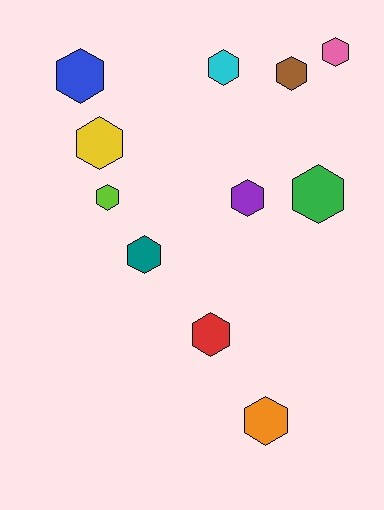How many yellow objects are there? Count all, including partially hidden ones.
There is 1 yellow object.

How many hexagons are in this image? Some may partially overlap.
There are 11 hexagons.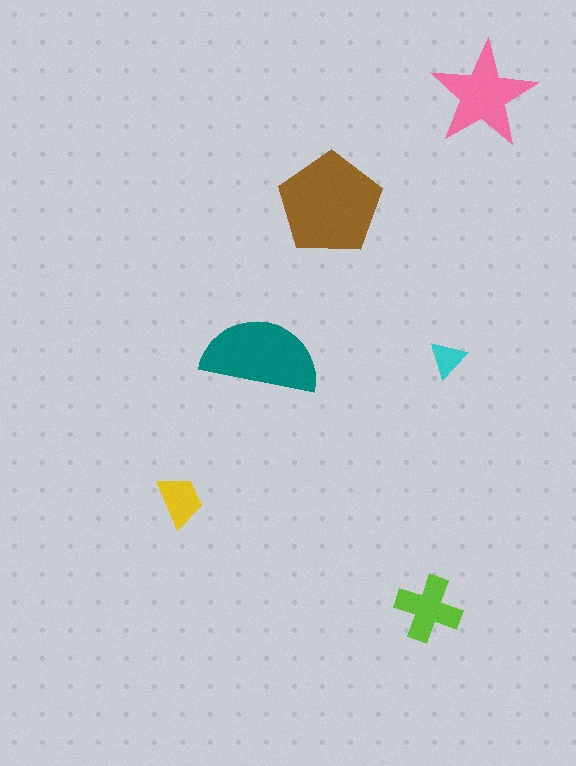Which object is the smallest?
The cyan triangle.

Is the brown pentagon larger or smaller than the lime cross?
Larger.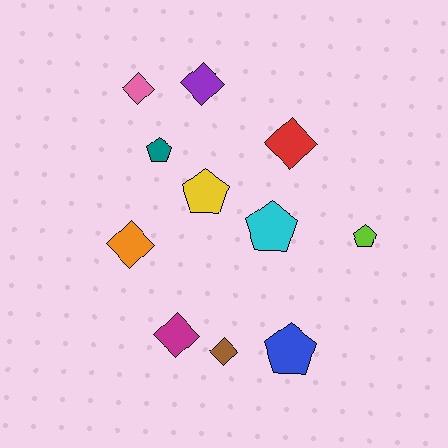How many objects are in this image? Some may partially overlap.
There are 11 objects.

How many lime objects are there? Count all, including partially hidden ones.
There is 1 lime object.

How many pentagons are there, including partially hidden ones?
There are 5 pentagons.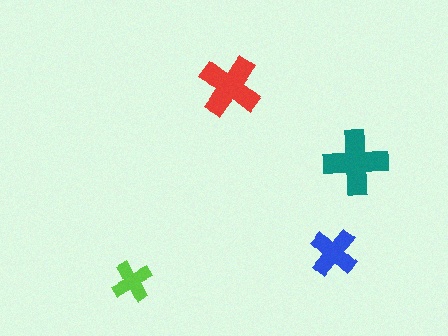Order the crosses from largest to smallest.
the teal one, the red one, the blue one, the lime one.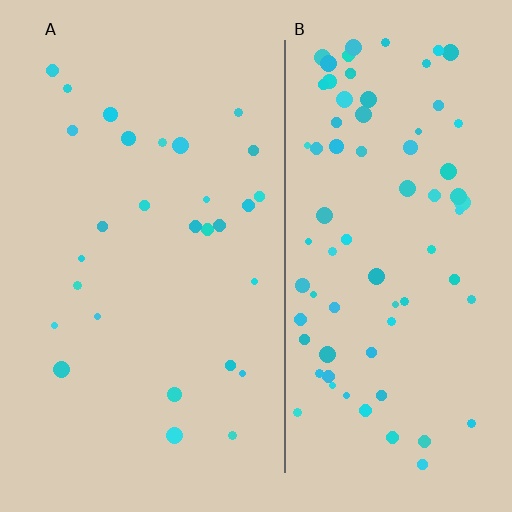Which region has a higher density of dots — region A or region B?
B (the right).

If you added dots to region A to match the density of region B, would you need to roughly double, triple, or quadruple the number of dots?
Approximately triple.